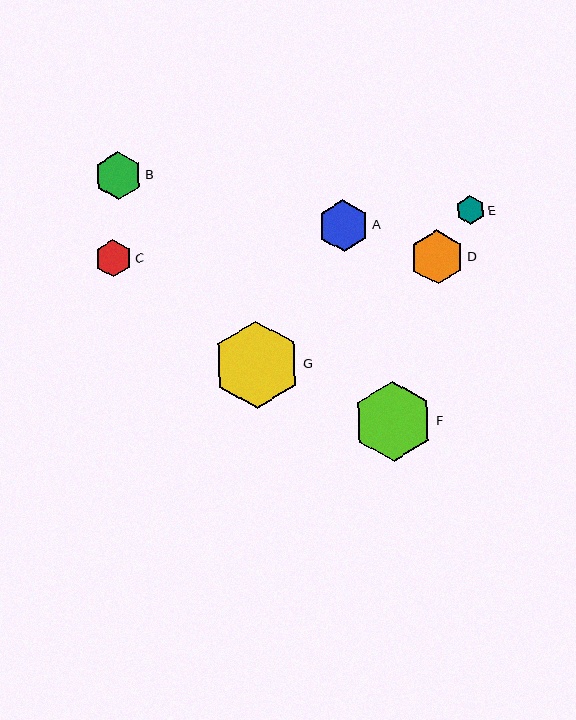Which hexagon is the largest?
Hexagon G is the largest with a size of approximately 87 pixels.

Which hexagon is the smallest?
Hexagon E is the smallest with a size of approximately 29 pixels.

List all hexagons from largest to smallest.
From largest to smallest: G, F, D, A, B, C, E.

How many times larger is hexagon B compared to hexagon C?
Hexagon B is approximately 1.3 times the size of hexagon C.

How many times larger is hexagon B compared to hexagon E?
Hexagon B is approximately 1.7 times the size of hexagon E.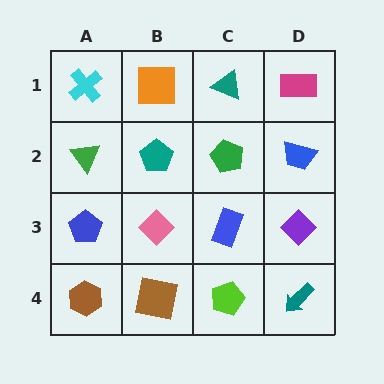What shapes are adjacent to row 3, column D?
A blue trapezoid (row 2, column D), a teal arrow (row 4, column D), a blue rectangle (row 3, column C).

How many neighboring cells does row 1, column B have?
3.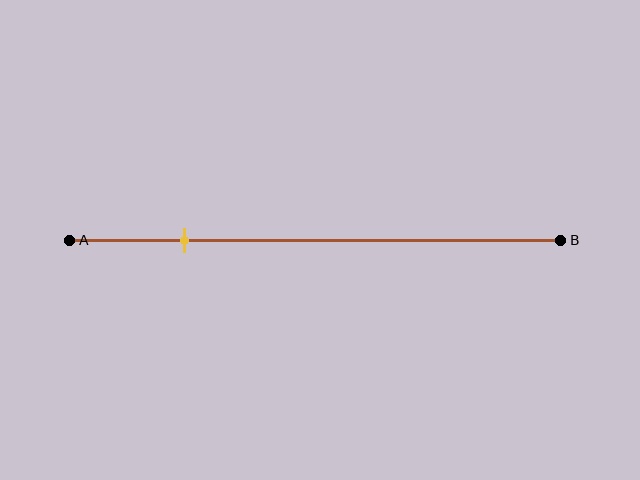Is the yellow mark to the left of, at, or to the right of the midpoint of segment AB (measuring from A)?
The yellow mark is to the left of the midpoint of segment AB.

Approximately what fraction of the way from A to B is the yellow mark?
The yellow mark is approximately 25% of the way from A to B.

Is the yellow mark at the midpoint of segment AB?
No, the mark is at about 25% from A, not at the 50% midpoint.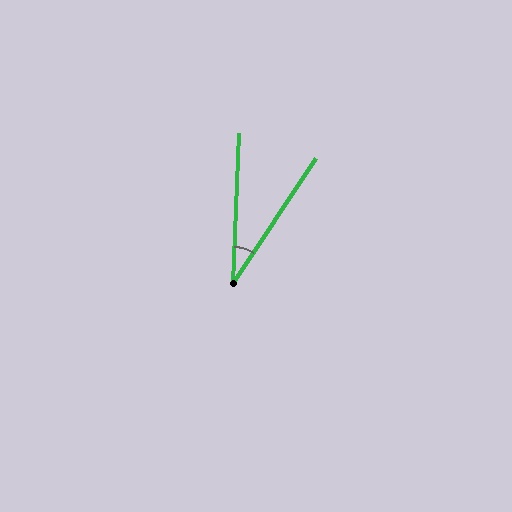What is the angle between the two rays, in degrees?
Approximately 31 degrees.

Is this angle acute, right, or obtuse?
It is acute.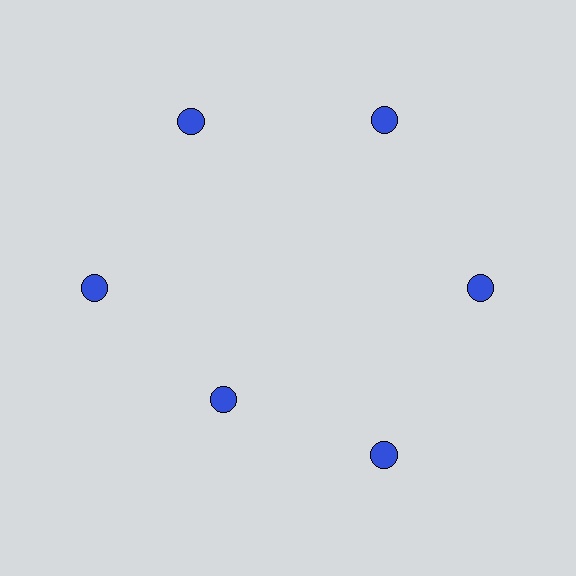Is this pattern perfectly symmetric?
No. The 6 blue circles are arranged in a ring, but one element near the 7 o'clock position is pulled inward toward the center, breaking the 6-fold rotational symmetry.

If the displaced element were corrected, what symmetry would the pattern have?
It would have 6-fold rotational symmetry — the pattern would map onto itself every 60 degrees.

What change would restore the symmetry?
The symmetry would be restored by moving it outward, back onto the ring so that all 6 circles sit at equal angles and equal distance from the center.